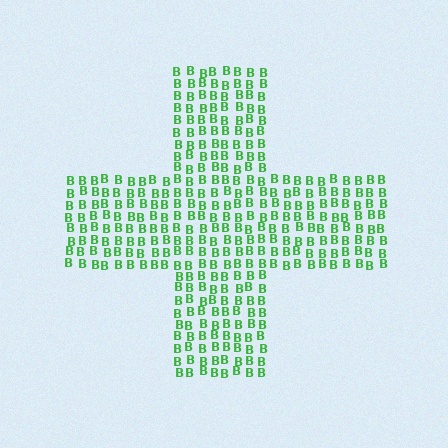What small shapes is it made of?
It is made of small letter B's.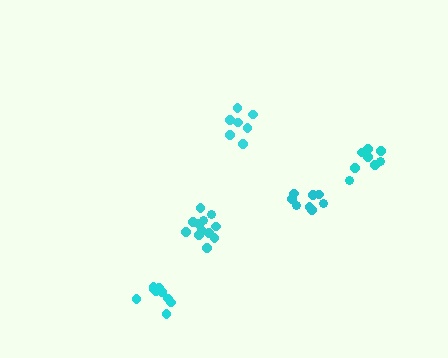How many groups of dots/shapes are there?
There are 5 groups.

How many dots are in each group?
Group 1: 12 dots, Group 2: 9 dots, Group 3: 7 dots, Group 4: 8 dots, Group 5: 8 dots (44 total).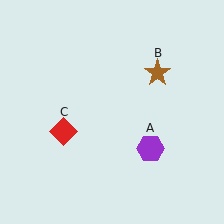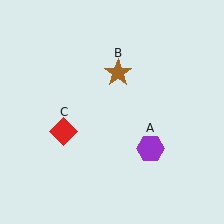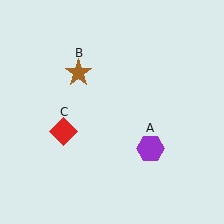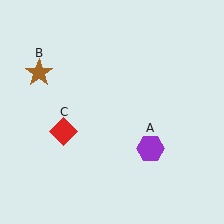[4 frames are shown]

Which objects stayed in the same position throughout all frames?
Purple hexagon (object A) and red diamond (object C) remained stationary.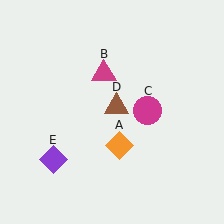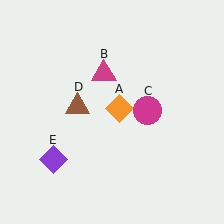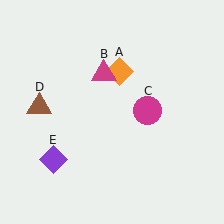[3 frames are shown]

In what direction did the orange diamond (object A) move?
The orange diamond (object A) moved up.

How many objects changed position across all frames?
2 objects changed position: orange diamond (object A), brown triangle (object D).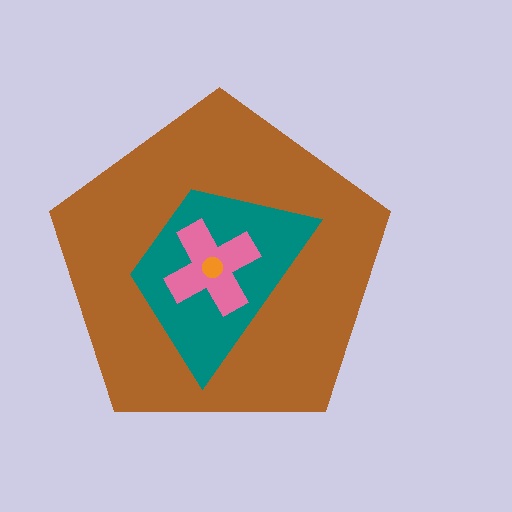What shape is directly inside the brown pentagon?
The teal trapezoid.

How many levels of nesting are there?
4.